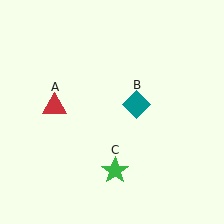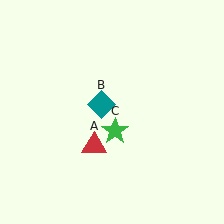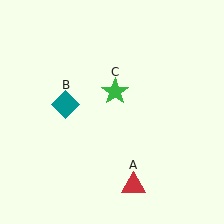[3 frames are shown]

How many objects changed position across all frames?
3 objects changed position: red triangle (object A), teal diamond (object B), green star (object C).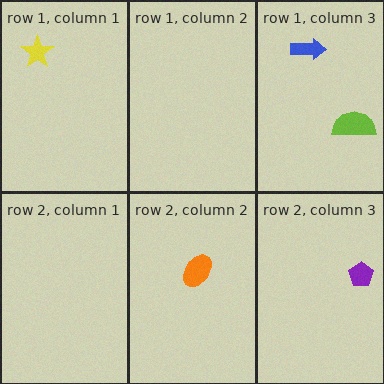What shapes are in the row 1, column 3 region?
The blue arrow, the lime semicircle.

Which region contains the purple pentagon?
The row 2, column 3 region.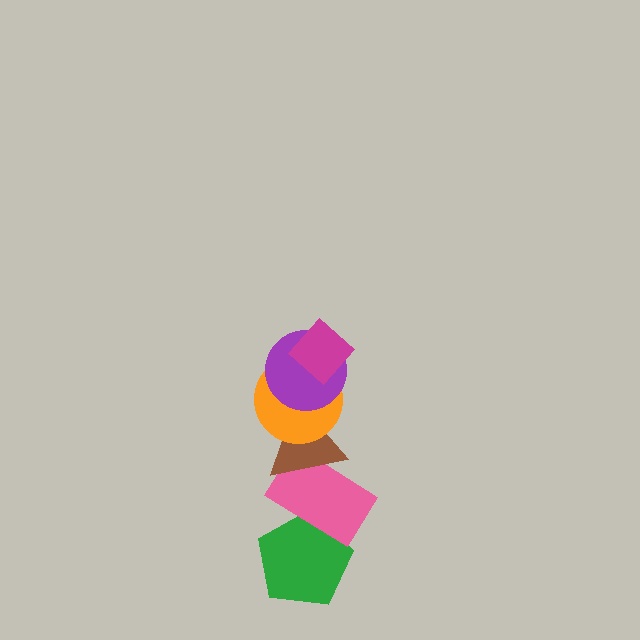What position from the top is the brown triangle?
The brown triangle is 4th from the top.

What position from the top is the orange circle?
The orange circle is 3rd from the top.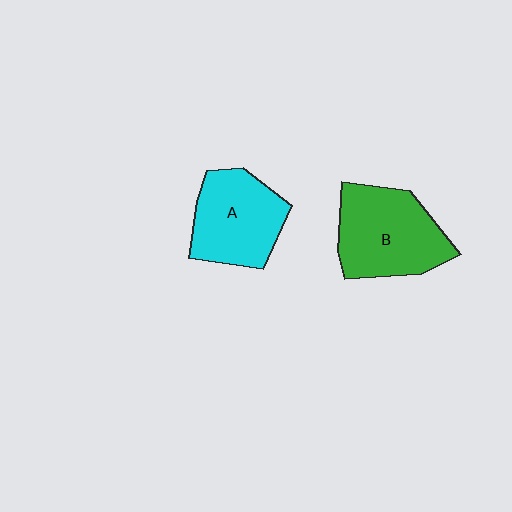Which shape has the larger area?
Shape B (green).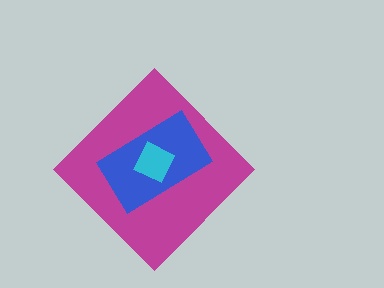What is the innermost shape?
The cyan square.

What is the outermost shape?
The magenta diamond.